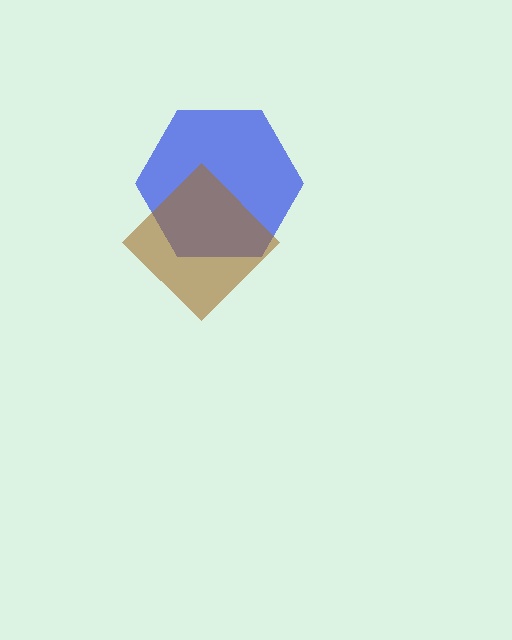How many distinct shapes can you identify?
There are 2 distinct shapes: a blue hexagon, a brown diamond.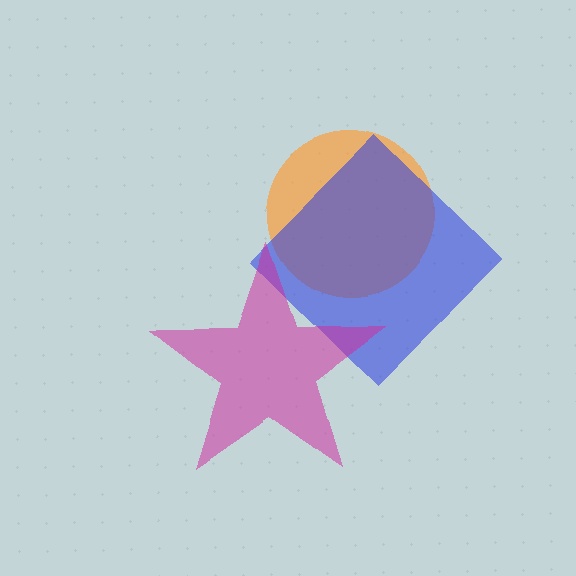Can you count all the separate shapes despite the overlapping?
Yes, there are 3 separate shapes.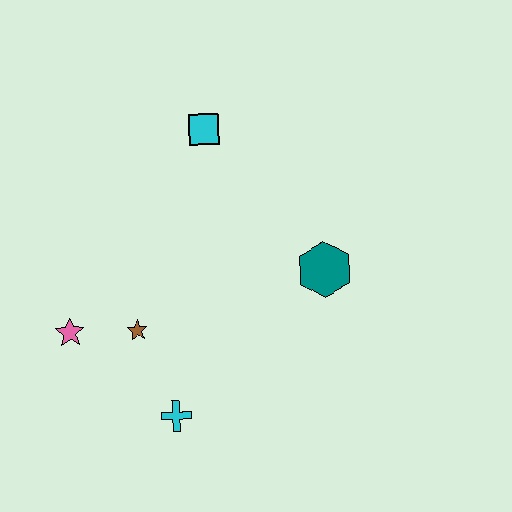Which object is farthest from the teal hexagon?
The pink star is farthest from the teal hexagon.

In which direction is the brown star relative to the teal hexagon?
The brown star is to the left of the teal hexagon.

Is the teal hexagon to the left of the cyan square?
No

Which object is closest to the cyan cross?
The brown star is closest to the cyan cross.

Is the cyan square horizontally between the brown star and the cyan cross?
No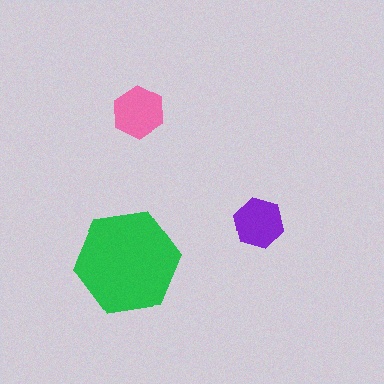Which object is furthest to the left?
The green hexagon is leftmost.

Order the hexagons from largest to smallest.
the green one, the pink one, the purple one.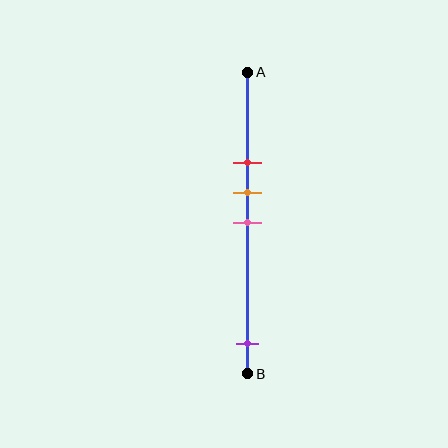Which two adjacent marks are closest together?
The orange and pink marks are the closest adjacent pair.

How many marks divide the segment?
There are 4 marks dividing the segment.